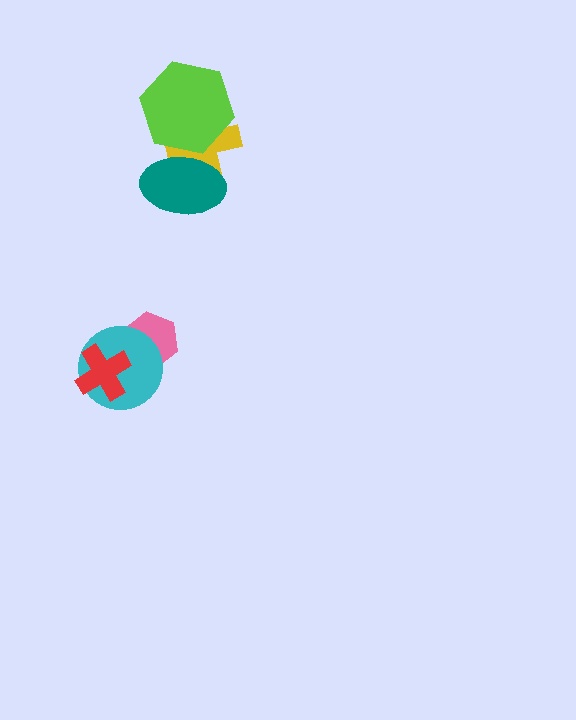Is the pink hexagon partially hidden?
Yes, it is partially covered by another shape.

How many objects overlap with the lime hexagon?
2 objects overlap with the lime hexagon.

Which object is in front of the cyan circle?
The red cross is in front of the cyan circle.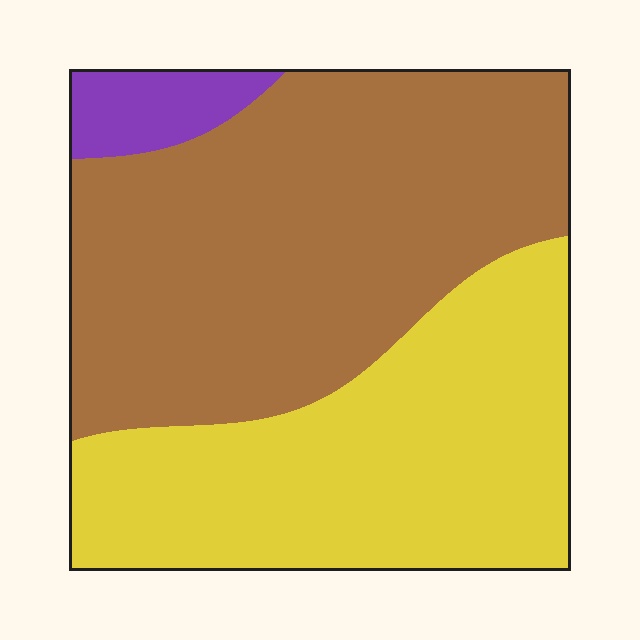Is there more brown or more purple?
Brown.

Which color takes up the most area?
Brown, at roughly 55%.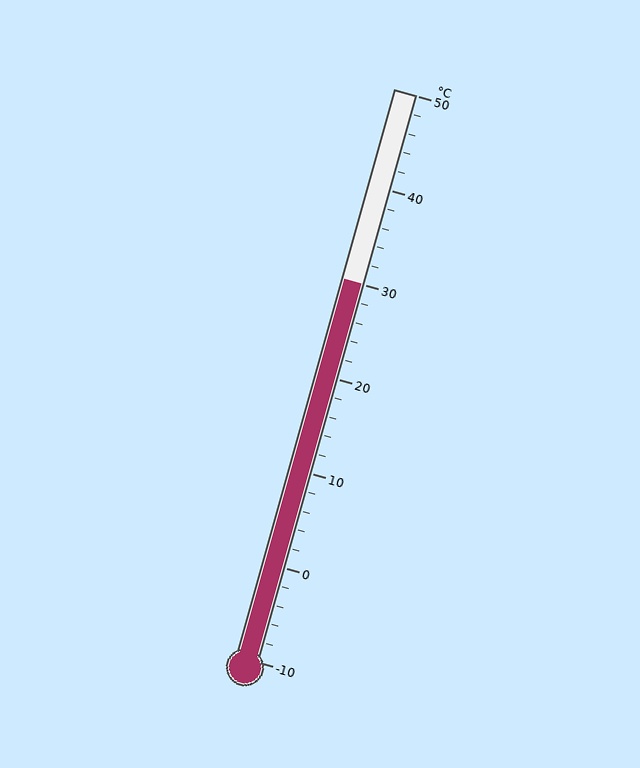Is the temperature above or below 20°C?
The temperature is above 20°C.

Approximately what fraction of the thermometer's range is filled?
The thermometer is filled to approximately 65% of its range.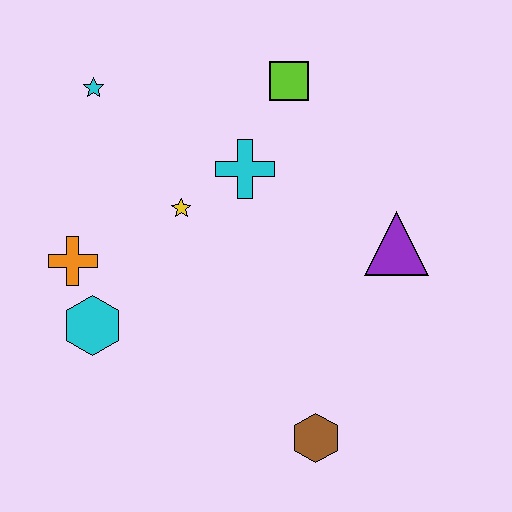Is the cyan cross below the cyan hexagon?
No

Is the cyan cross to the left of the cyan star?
No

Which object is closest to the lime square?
The cyan cross is closest to the lime square.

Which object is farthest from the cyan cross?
The brown hexagon is farthest from the cyan cross.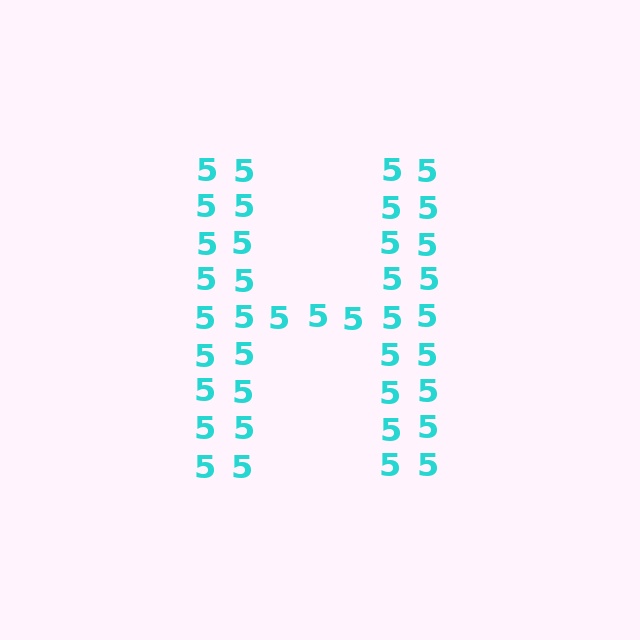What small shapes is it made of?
It is made of small digit 5's.